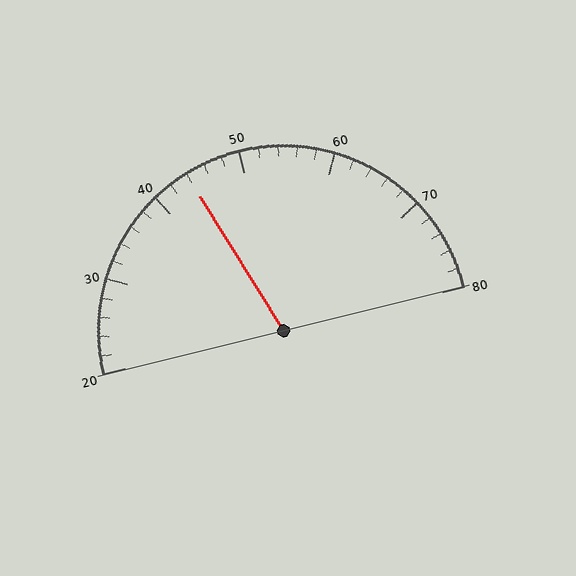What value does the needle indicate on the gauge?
The needle indicates approximately 44.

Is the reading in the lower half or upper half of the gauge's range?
The reading is in the lower half of the range (20 to 80).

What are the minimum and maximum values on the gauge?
The gauge ranges from 20 to 80.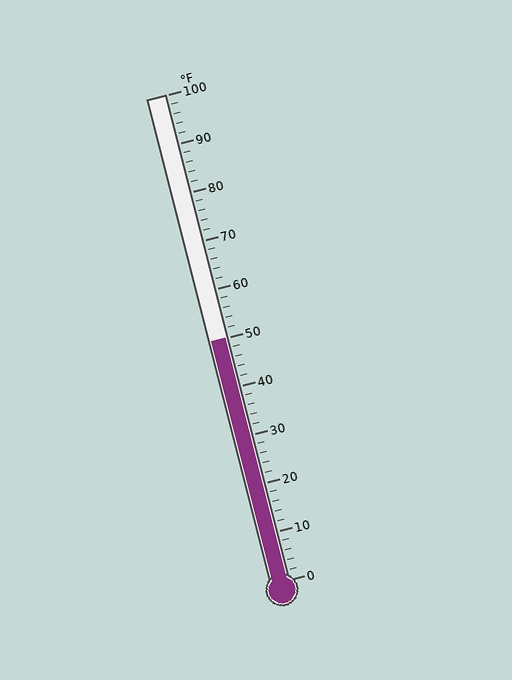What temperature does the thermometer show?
The thermometer shows approximately 50°F.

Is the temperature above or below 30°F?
The temperature is above 30°F.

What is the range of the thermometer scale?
The thermometer scale ranges from 0°F to 100°F.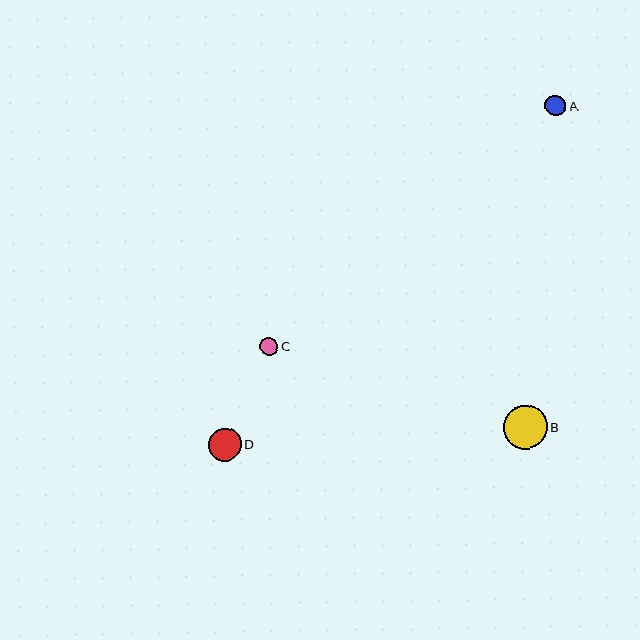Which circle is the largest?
Circle B is the largest with a size of approximately 44 pixels.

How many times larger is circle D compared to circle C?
Circle D is approximately 1.8 times the size of circle C.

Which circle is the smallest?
Circle C is the smallest with a size of approximately 18 pixels.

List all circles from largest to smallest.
From largest to smallest: B, D, A, C.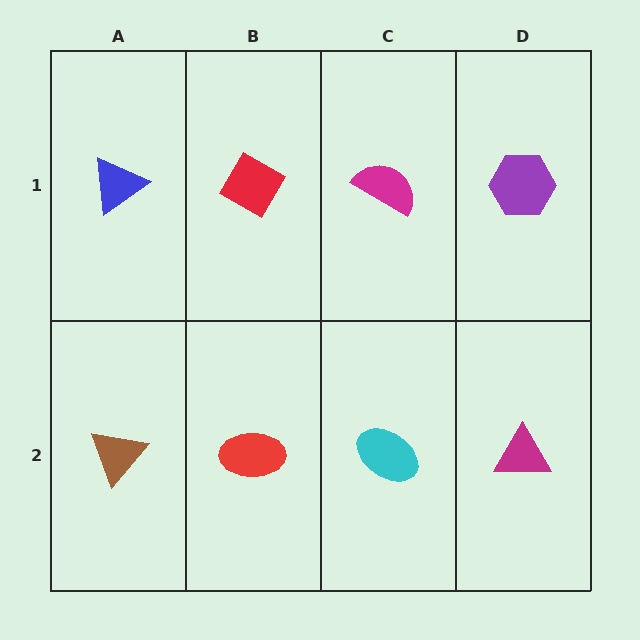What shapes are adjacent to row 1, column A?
A brown triangle (row 2, column A), a red diamond (row 1, column B).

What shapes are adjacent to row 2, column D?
A purple hexagon (row 1, column D), a cyan ellipse (row 2, column C).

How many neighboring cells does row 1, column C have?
3.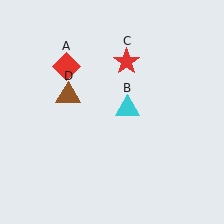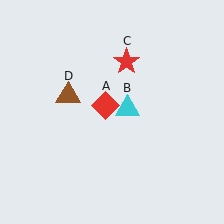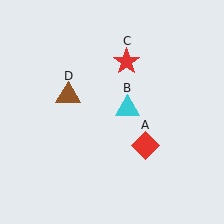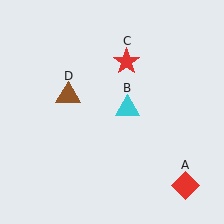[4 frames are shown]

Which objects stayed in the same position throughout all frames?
Cyan triangle (object B) and red star (object C) and brown triangle (object D) remained stationary.